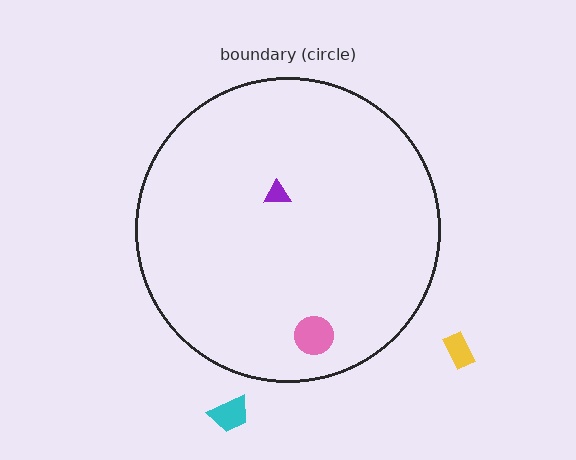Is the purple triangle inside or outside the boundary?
Inside.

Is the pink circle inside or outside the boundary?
Inside.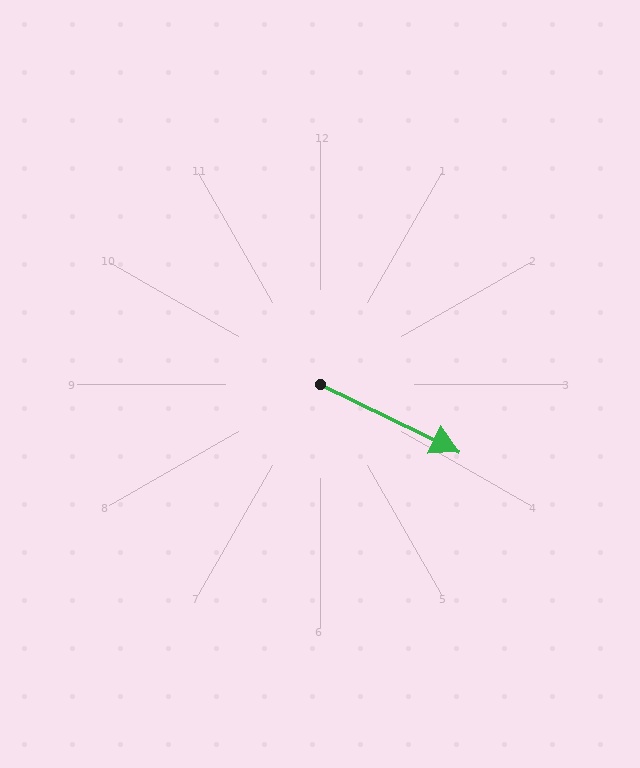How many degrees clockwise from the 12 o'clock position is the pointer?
Approximately 116 degrees.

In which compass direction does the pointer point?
Southeast.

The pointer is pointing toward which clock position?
Roughly 4 o'clock.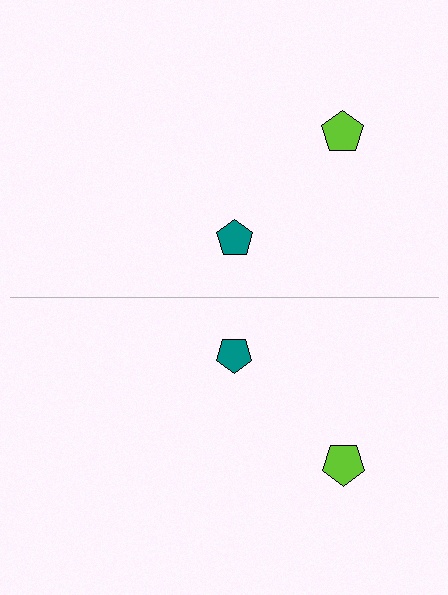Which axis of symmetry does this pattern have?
The pattern has a horizontal axis of symmetry running through the center of the image.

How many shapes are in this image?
There are 4 shapes in this image.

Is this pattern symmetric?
Yes, this pattern has bilateral (reflection) symmetry.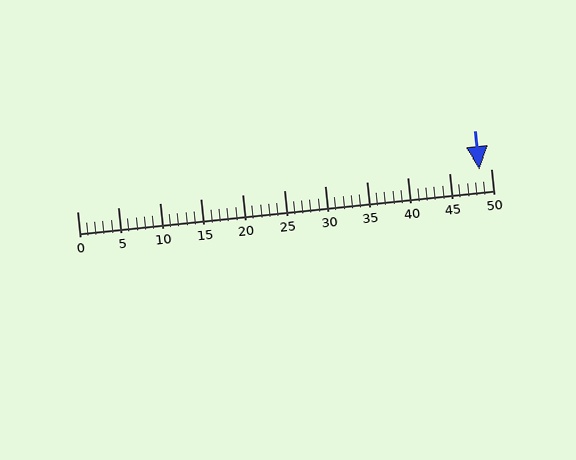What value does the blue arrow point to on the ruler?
The blue arrow points to approximately 49.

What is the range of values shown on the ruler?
The ruler shows values from 0 to 50.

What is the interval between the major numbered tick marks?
The major tick marks are spaced 5 units apart.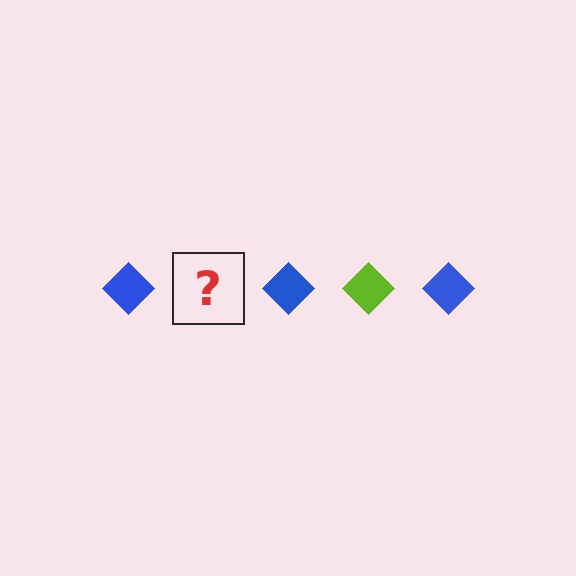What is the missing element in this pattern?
The missing element is a lime diamond.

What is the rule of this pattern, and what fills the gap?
The rule is that the pattern cycles through blue, lime diamonds. The gap should be filled with a lime diamond.